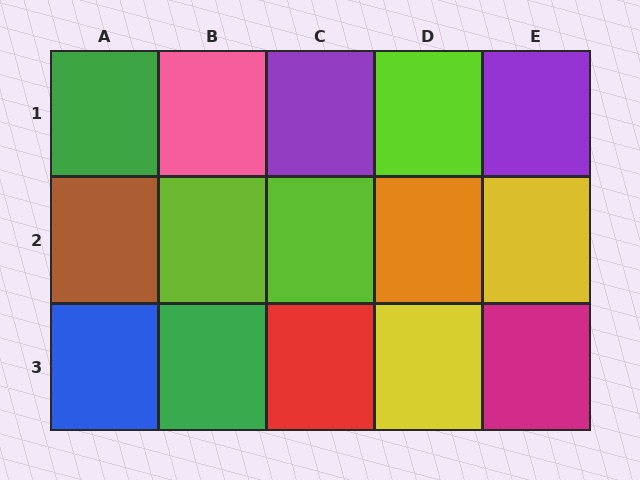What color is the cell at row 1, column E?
Purple.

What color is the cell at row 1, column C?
Purple.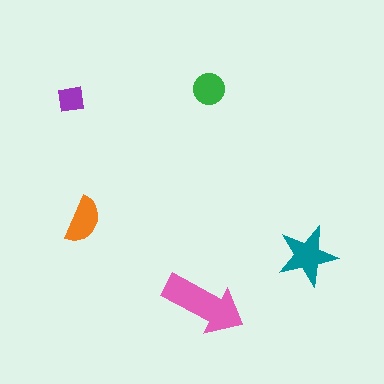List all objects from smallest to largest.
The purple square, the green circle, the orange semicircle, the teal star, the pink arrow.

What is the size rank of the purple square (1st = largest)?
5th.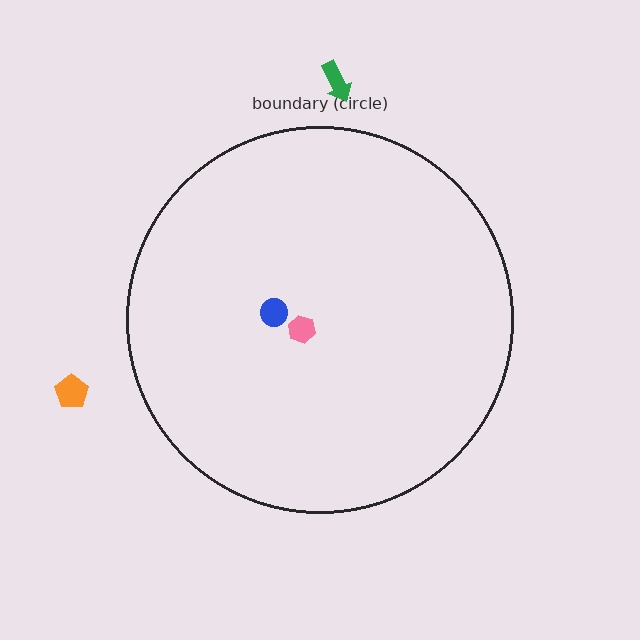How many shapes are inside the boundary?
2 inside, 2 outside.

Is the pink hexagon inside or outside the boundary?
Inside.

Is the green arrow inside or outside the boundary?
Outside.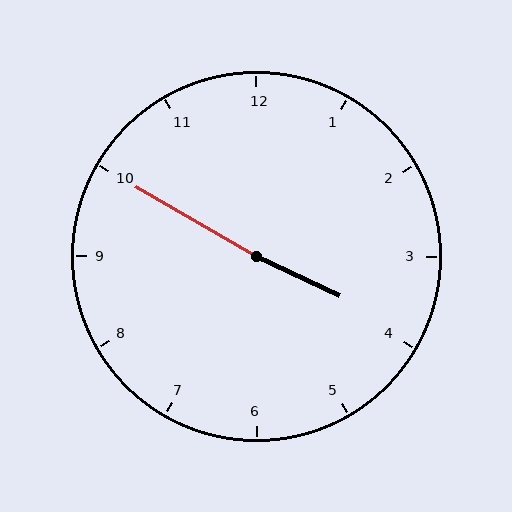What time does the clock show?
3:50.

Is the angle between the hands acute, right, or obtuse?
It is obtuse.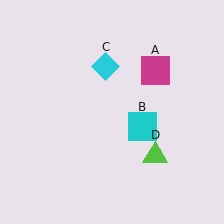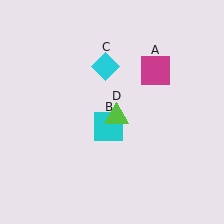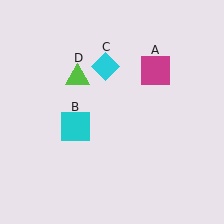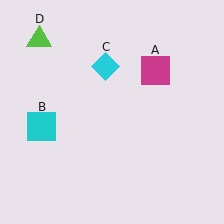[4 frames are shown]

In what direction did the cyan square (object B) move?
The cyan square (object B) moved left.